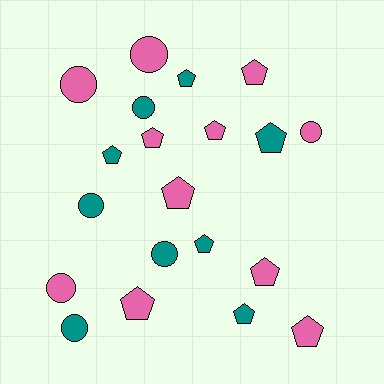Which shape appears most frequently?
Pentagon, with 12 objects.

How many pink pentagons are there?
There are 7 pink pentagons.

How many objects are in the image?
There are 20 objects.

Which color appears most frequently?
Pink, with 11 objects.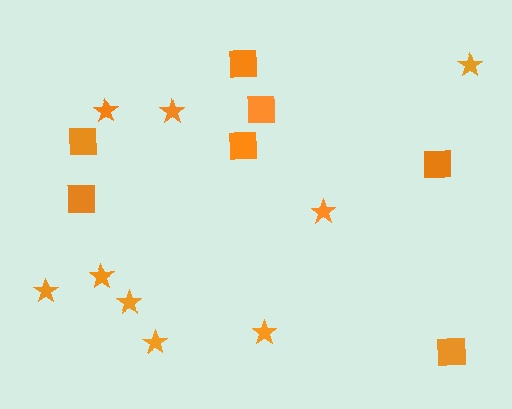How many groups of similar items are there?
There are 2 groups: one group of squares (7) and one group of stars (9).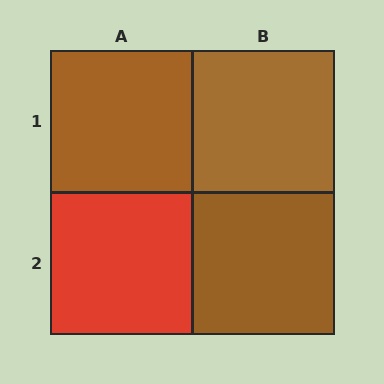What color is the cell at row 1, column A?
Brown.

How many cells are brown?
3 cells are brown.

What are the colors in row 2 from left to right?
Red, brown.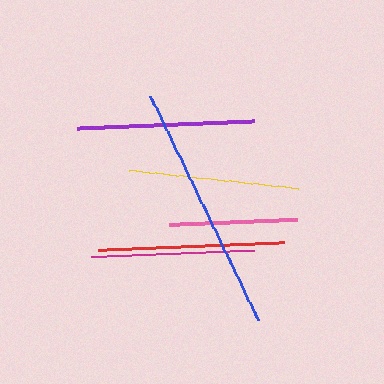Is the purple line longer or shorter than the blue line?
The blue line is longer than the purple line.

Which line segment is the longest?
The blue line is the longest at approximately 250 pixels.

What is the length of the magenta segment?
The magenta segment is approximately 163 pixels long.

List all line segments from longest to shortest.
From longest to shortest: blue, red, purple, yellow, magenta, pink.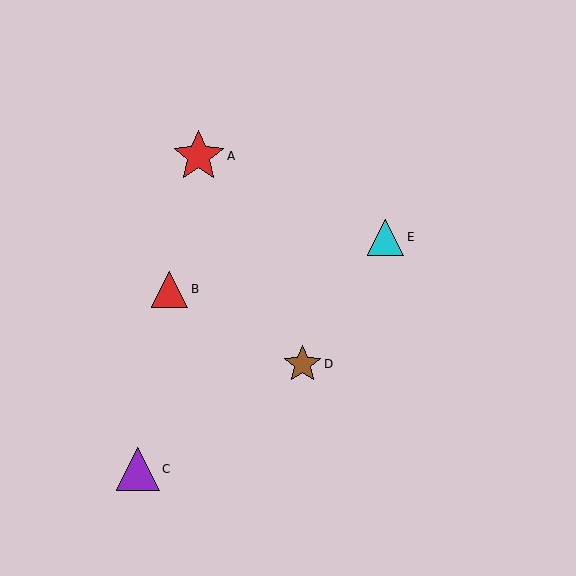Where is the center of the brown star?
The center of the brown star is at (303, 364).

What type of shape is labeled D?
Shape D is a brown star.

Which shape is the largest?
The red star (labeled A) is the largest.